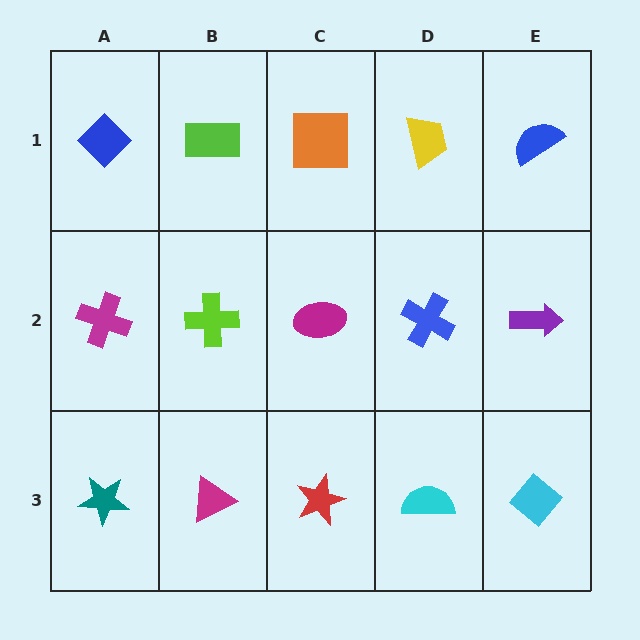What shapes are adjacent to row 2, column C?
An orange square (row 1, column C), a red star (row 3, column C), a lime cross (row 2, column B), a blue cross (row 2, column D).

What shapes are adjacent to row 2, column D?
A yellow trapezoid (row 1, column D), a cyan semicircle (row 3, column D), a magenta ellipse (row 2, column C), a purple arrow (row 2, column E).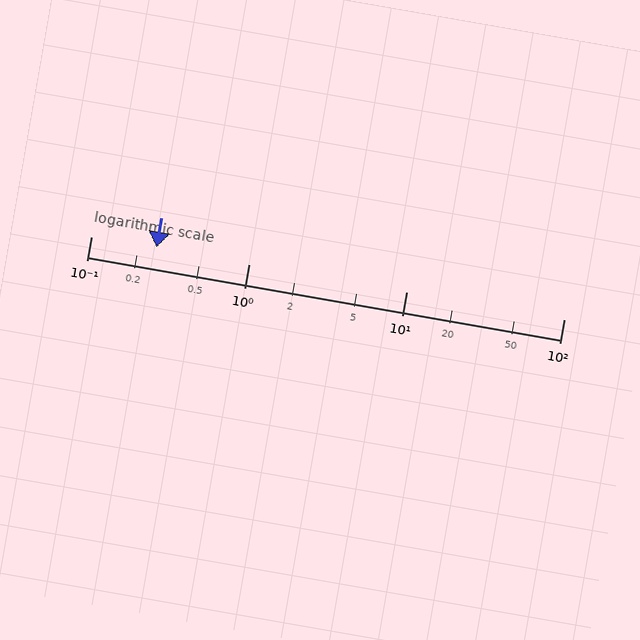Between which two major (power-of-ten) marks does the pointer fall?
The pointer is between 0.1 and 1.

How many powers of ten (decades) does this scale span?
The scale spans 3 decades, from 0.1 to 100.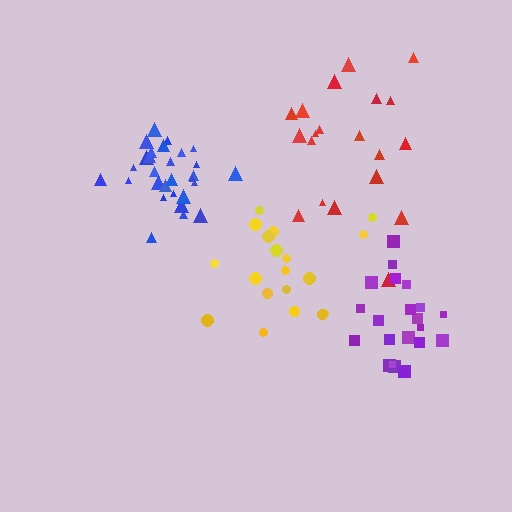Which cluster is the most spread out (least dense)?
Red.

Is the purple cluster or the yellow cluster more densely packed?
Purple.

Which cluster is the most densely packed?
Blue.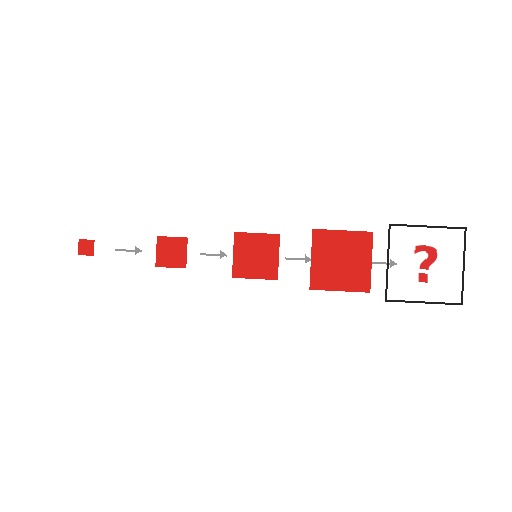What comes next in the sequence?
The next element should be a red square, larger than the previous one.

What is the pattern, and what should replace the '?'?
The pattern is that the square gets progressively larger each step. The '?' should be a red square, larger than the previous one.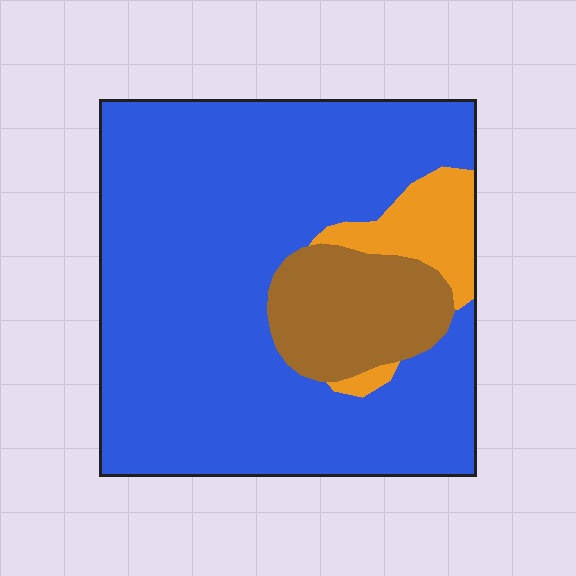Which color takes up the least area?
Orange, at roughly 10%.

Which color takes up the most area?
Blue, at roughly 80%.